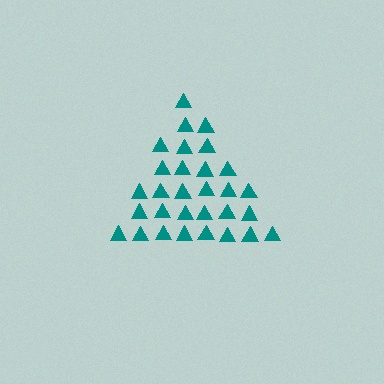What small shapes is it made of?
It is made of small triangles.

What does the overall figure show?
The overall figure shows a triangle.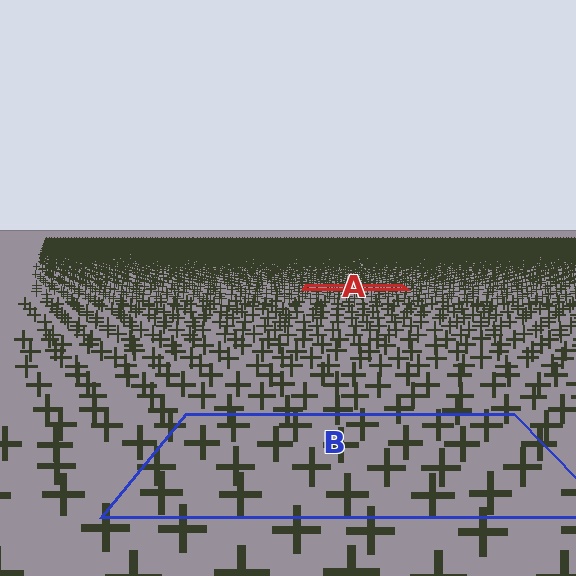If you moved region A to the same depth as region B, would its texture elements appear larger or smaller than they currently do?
They would appear larger. At a closer depth, the same texture elements are projected at a bigger on-screen size.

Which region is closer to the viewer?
Region B is closer. The texture elements there are larger and more spread out.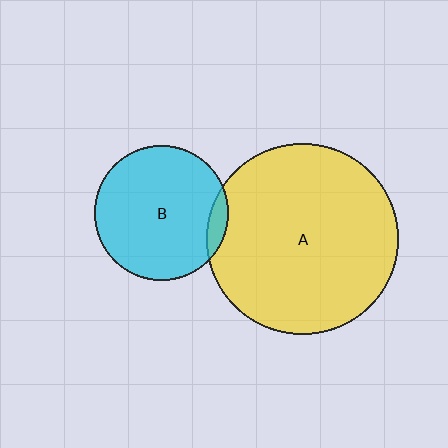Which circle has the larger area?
Circle A (yellow).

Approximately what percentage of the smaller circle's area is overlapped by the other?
Approximately 5%.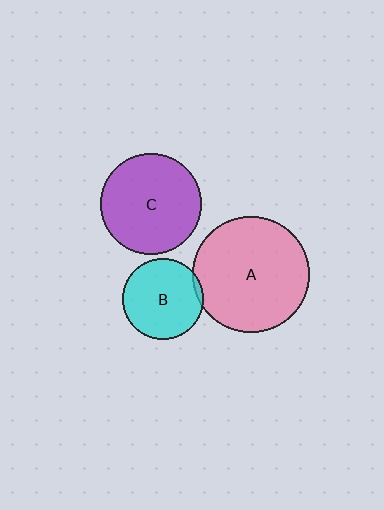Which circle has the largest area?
Circle A (pink).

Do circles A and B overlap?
Yes.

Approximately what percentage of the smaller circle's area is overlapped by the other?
Approximately 5%.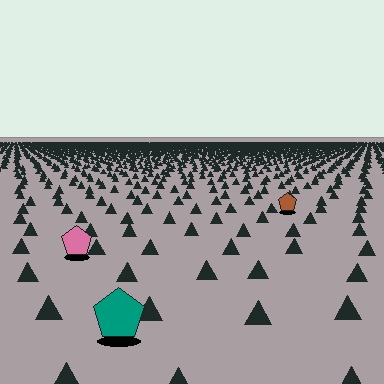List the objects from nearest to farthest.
From nearest to farthest: the teal pentagon, the pink pentagon, the brown pentagon.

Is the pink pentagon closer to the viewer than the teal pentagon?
No. The teal pentagon is closer — you can tell from the texture gradient: the ground texture is coarser near it.